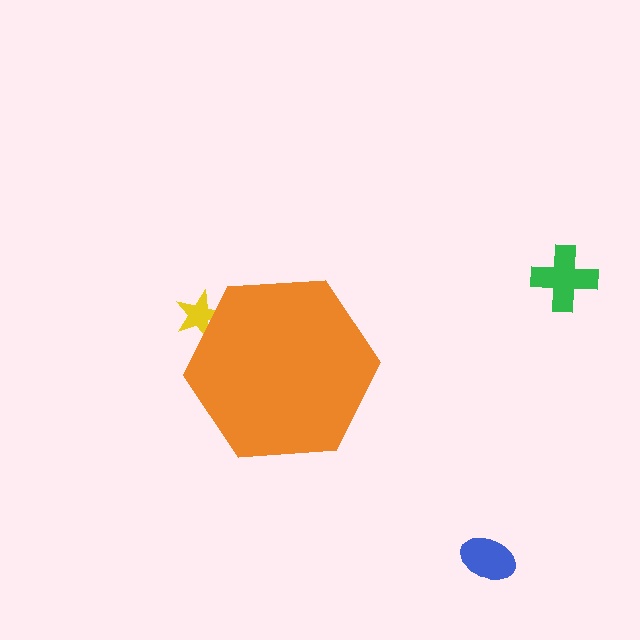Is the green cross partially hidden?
No, the green cross is fully visible.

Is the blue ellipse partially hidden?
No, the blue ellipse is fully visible.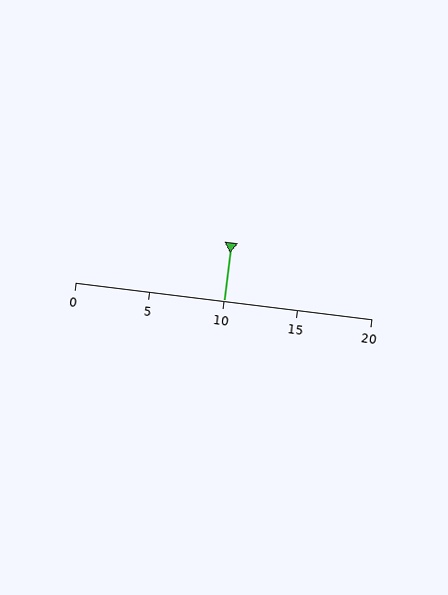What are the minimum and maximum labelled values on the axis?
The axis runs from 0 to 20.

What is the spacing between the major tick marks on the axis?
The major ticks are spaced 5 apart.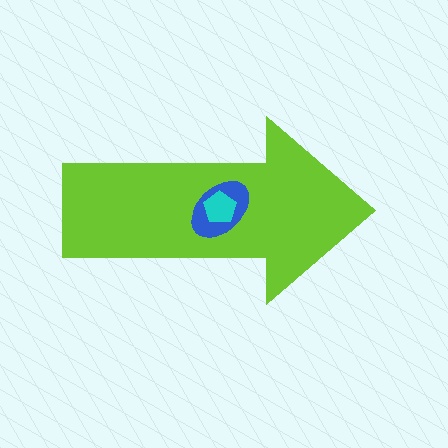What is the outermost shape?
The lime arrow.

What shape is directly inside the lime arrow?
The blue ellipse.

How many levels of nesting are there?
3.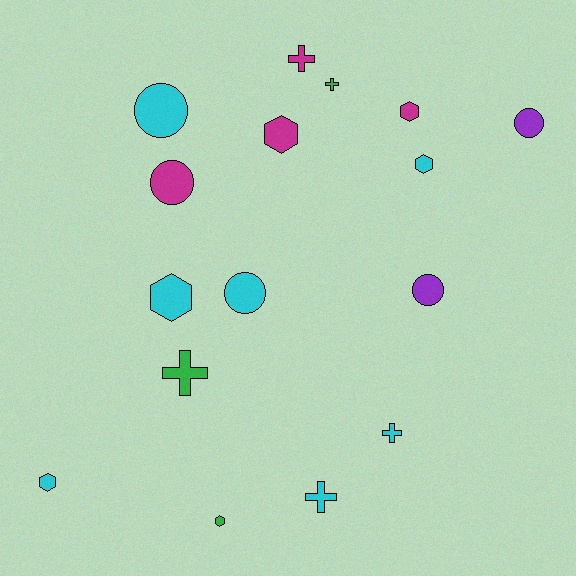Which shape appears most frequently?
Hexagon, with 6 objects.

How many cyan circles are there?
There are 2 cyan circles.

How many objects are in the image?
There are 16 objects.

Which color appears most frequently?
Cyan, with 7 objects.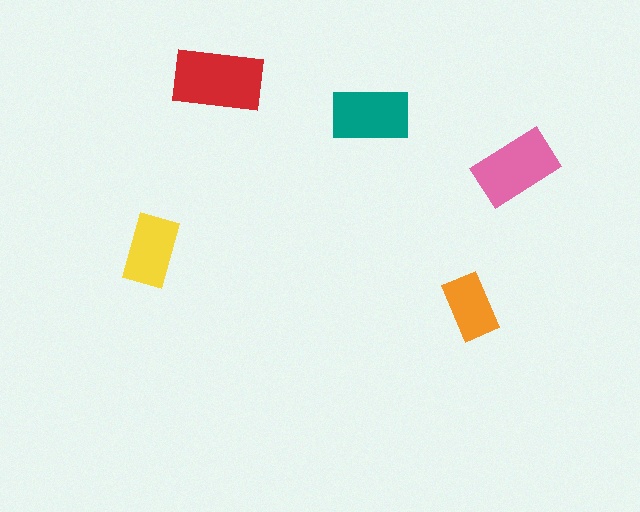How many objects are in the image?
There are 5 objects in the image.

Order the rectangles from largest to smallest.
the red one, the pink one, the teal one, the yellow one, the orange one.